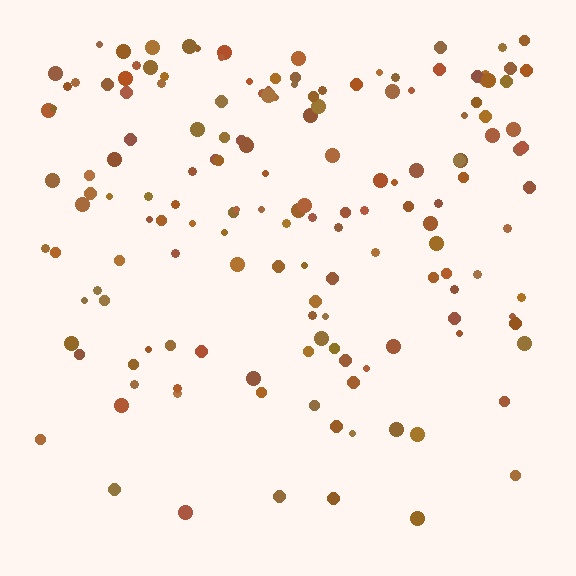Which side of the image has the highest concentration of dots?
The top.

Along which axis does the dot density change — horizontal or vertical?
Vertical.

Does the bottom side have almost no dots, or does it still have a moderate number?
Still a moderate number, just noticeably fewer than the top.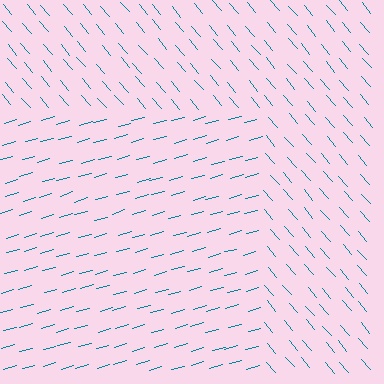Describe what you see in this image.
The image is filled with small teal line segments. A rectangle region in the image has lines oriented differently from the surrounding lines, creating a visible texture boundary.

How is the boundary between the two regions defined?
The boundary is defined purely by a change in line orientation (approximately 65 degrees difference). All lines are the same color and thickness.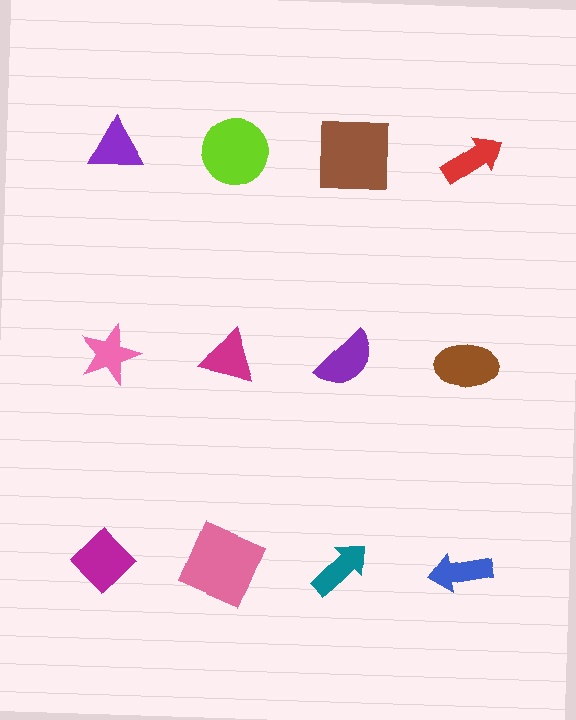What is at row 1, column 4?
A red arrow.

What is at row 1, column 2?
A lime circle.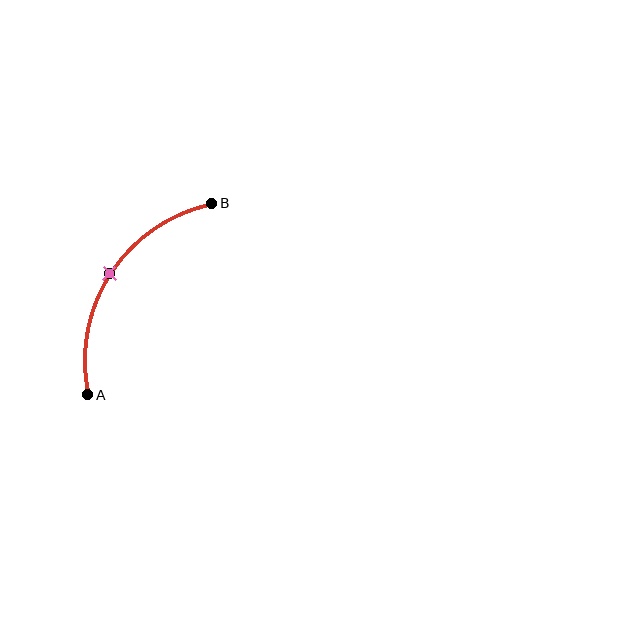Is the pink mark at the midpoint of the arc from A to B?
Yes. The pink mark lies on the arc at equal arc-length from both A and B — it is the arc midpoint.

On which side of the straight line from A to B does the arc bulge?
The arc bulges to the left of the straight line connecting A and B.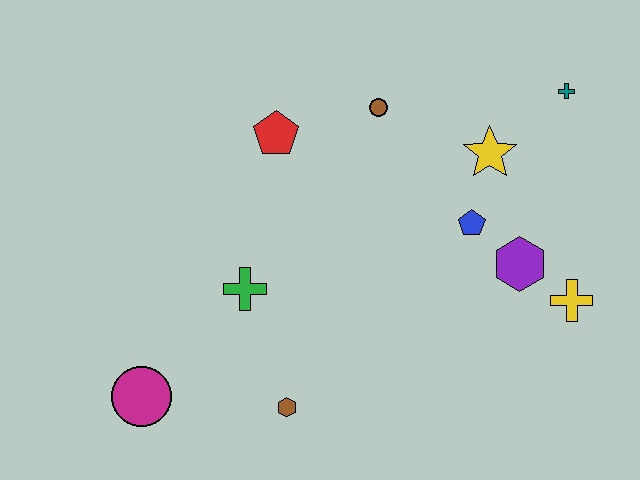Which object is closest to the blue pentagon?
The purple hexagon is closest to the blue pentagon.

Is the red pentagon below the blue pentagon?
No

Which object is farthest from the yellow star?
The magenta circle is farthest from the yellow star.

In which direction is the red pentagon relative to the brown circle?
The red pentagon is to the left of the brown circle.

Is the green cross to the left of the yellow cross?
Yes